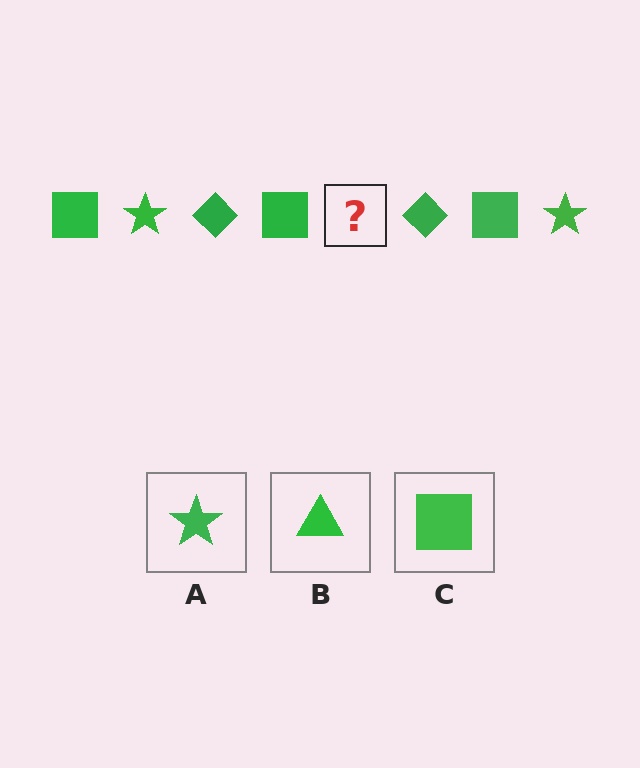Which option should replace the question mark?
Option A.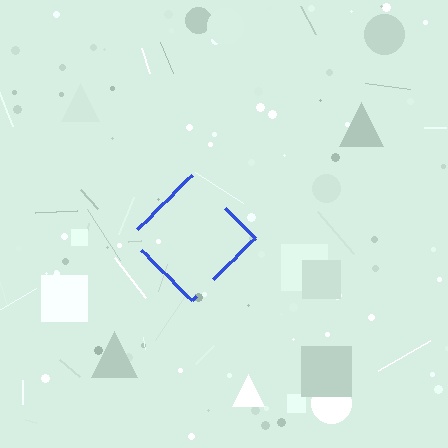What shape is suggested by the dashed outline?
The dashed outline suggests a diamond.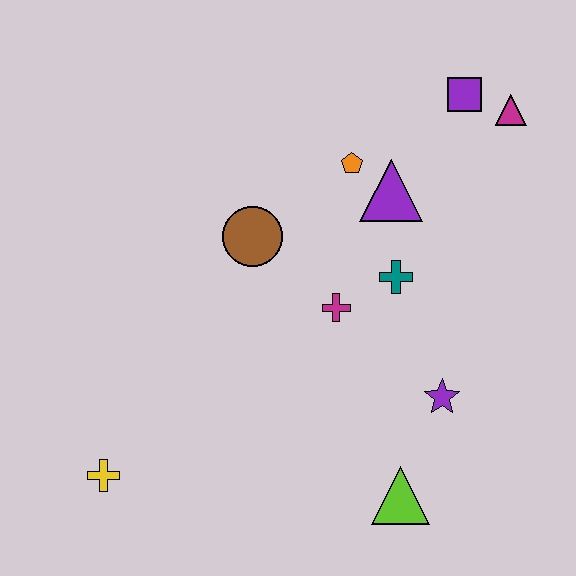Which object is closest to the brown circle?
The magenta cross is closest to the brown circle.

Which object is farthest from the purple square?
The yellow cross is farthest from the purple square.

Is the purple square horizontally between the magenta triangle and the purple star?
Yes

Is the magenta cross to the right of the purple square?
No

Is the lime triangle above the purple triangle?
No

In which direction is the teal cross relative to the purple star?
The teal cross is above the purple star.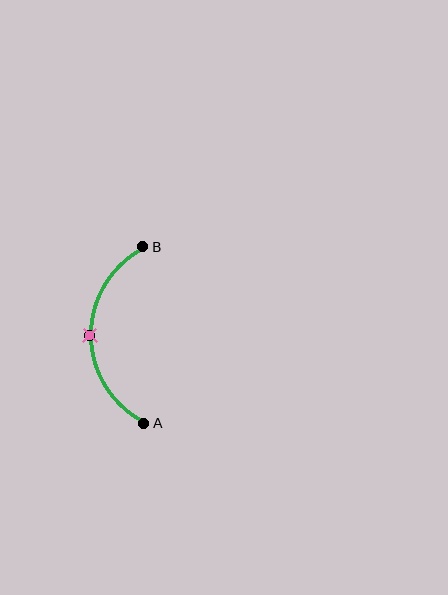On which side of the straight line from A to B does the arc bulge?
The arc bulges to the left of the straight line connecting A and B.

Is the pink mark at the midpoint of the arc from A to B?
Yes. The pink mark lies on the arc at equal arc-length from both A and B — it is the arc midpoint.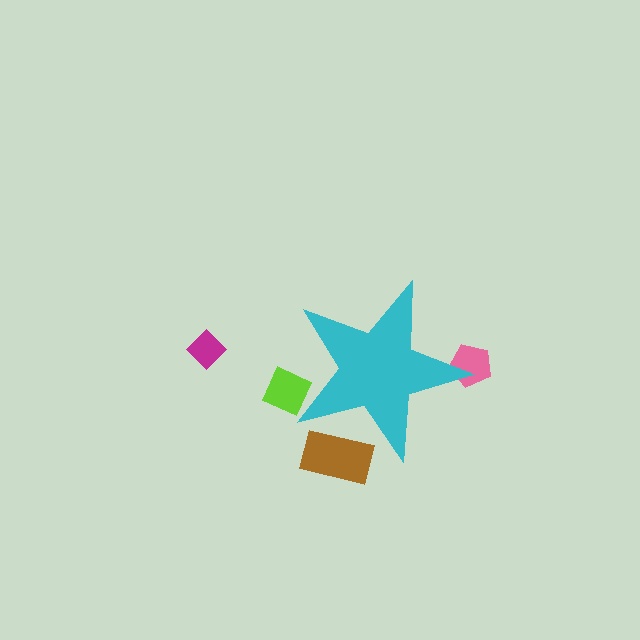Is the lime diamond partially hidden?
Yes, the lime diamond is partially hidden behind the cyan star.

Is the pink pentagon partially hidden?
Yes, the pink pentagon is partially hidden behind the cyan star.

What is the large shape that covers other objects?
A cyan star.